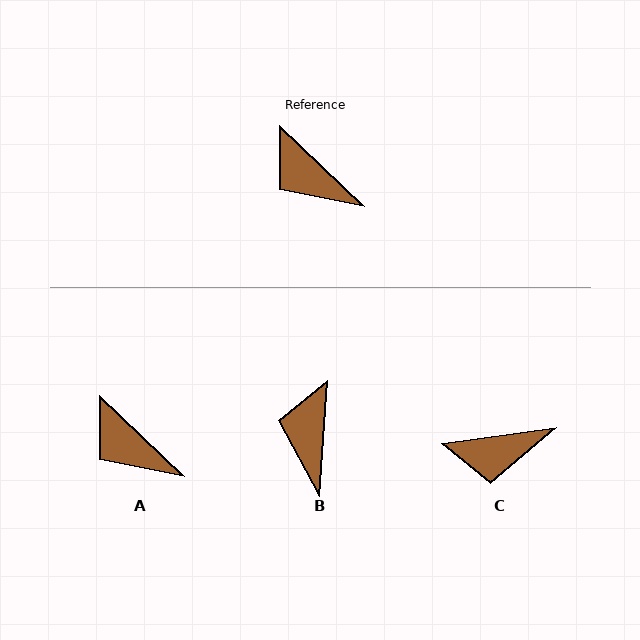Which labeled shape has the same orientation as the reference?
A.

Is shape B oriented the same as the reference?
No, it is off by about 50 degrees.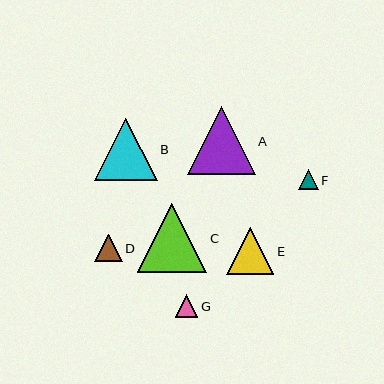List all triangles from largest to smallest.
From largest to smallest: C, A, B, E, D, G, F.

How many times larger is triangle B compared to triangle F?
Triangle B is approximately 3.1 times the size of triangle F.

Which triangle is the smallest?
Triangle F is the smallest with a size of approximately 20 pixels.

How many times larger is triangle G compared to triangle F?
Triangle G is approximately 1.1 times the size of triangle F.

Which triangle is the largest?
Triangle C is the largest with a size of approximately 69 pixels.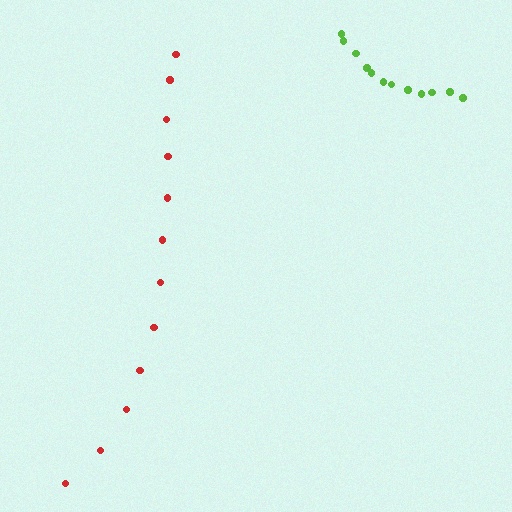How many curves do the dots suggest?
There are 2 distinct paths.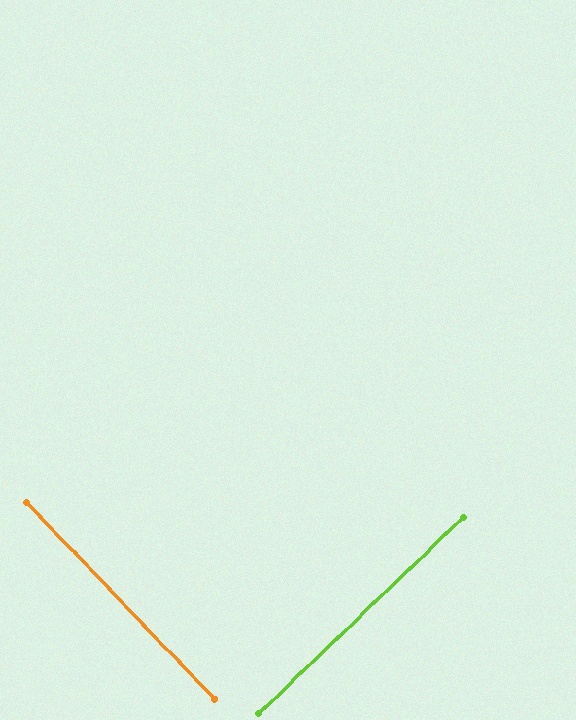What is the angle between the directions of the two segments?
Approximately 90 degrees.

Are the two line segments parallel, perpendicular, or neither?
Perpendicular — they meet at approximately 90°.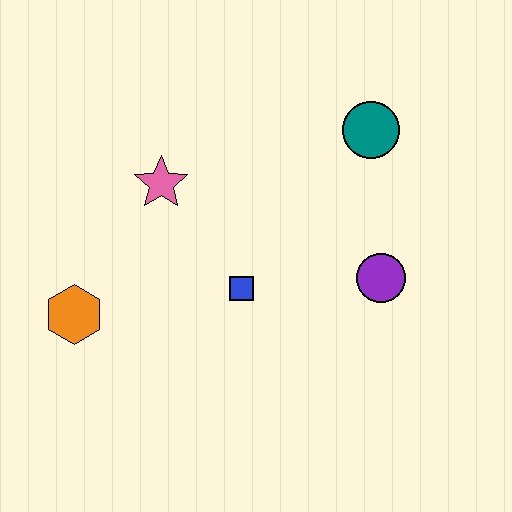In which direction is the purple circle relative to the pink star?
The purple circle is to the right of the pink star.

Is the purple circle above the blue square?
Yes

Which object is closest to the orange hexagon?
The pink star is closest to the orange hexagon.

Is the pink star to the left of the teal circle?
Yes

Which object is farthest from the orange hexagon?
The teal circle is farthest from the orange hexagon.